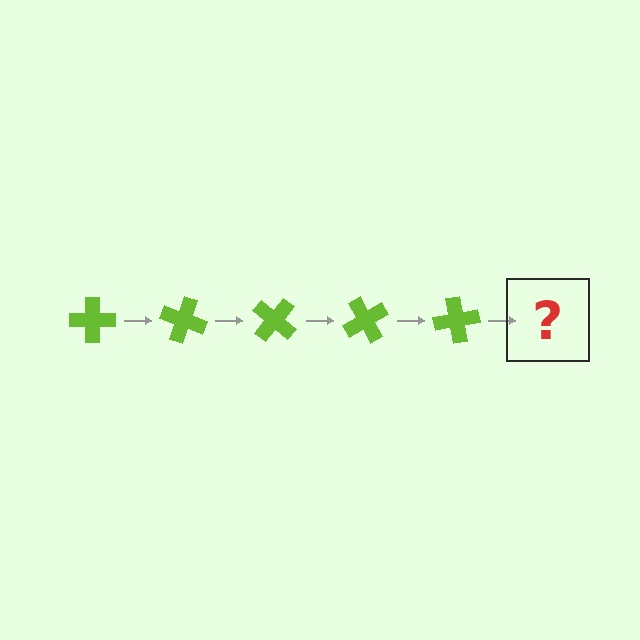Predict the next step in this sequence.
The next step is a lime cross rotated 100 degrees.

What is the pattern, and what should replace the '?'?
The pattern is that the cross rotates 20 degrees each step. The '?' should be a lime cross rotated 100 degrees.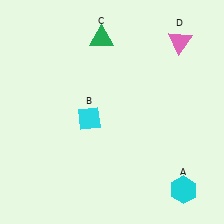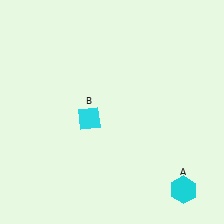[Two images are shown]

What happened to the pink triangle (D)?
The pink triangle (D) was removed in Image 2. It was in the top-right area of Image 1.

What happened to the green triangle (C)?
The green triangle (C) was removed in Image 2. It was in the top-left area of Image 1.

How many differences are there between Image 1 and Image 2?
There are 2 differences between the two images.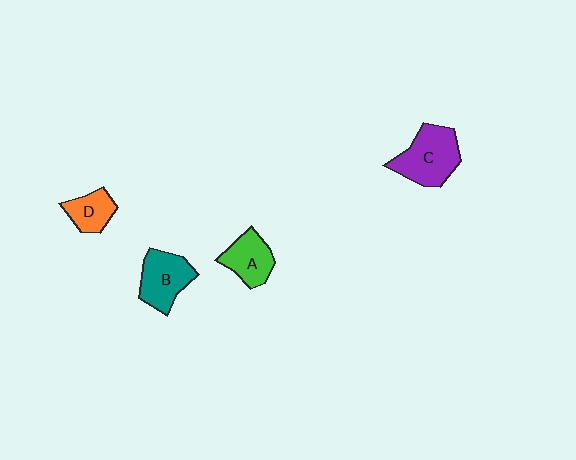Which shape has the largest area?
Shape C (purple).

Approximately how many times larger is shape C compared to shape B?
Approximately 1.2 times.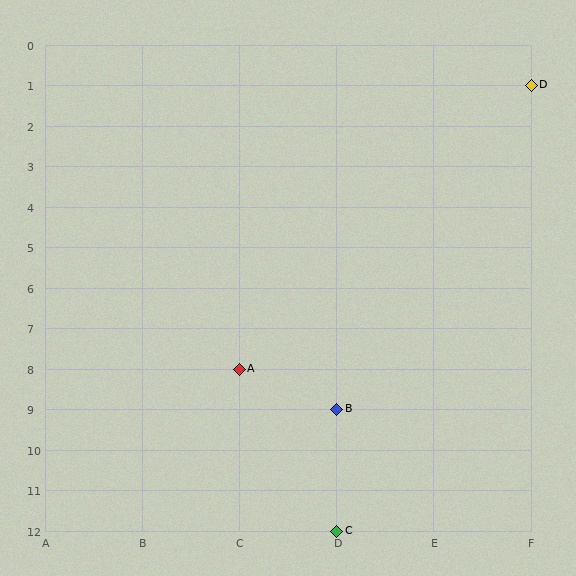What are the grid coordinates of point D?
Point D is at grid coordinates (F, 1).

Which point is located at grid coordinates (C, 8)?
Point A is at (C, 8).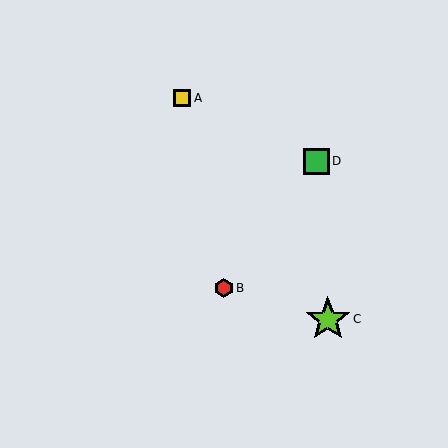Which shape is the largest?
The lime star (labeled C) is the largest.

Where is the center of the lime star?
The center of the lime star is at (328, 319).